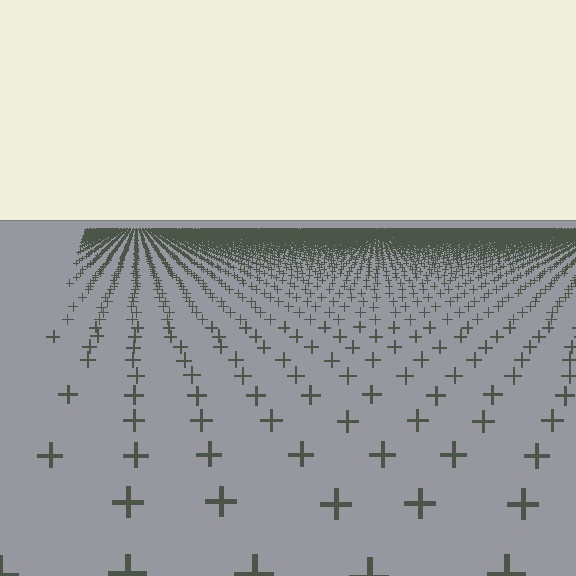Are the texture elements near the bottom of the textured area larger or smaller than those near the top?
Larger. Near the bottom, elements are closer to the viewer and appear at a bigger on-screen size.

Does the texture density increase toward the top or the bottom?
Density increases toward the top.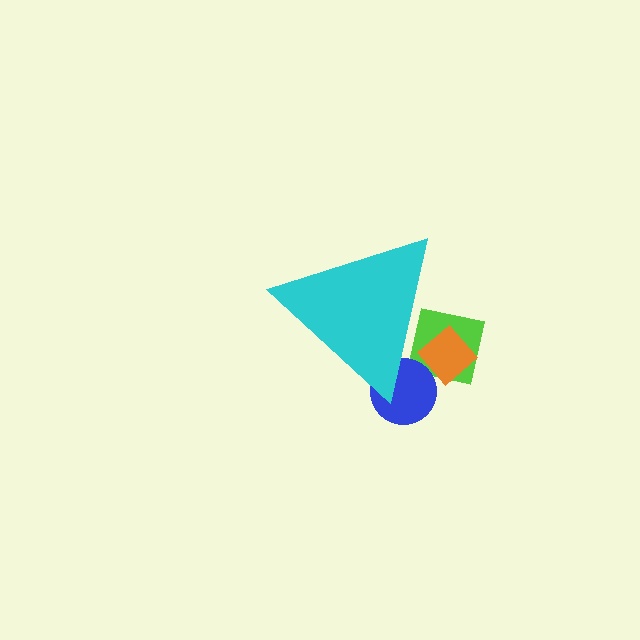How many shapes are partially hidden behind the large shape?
3 shapes are partially hidden.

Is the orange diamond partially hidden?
Yes, the orange diamond is partially hidden behind the cyan triangle.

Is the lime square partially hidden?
Yes, the lime square is partially hidden behind the cyan triangle.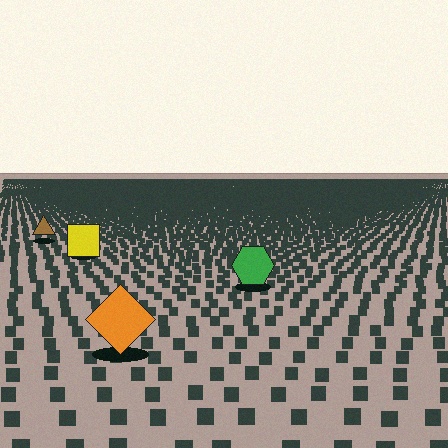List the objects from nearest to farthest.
From nearest to farthest: the orange diamond, the green hexagon, the yellow square, the brown triangle.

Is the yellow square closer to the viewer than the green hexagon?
No. The green hexagon is closer — you can tell from the texture gradient: the ground texture is coarser near it.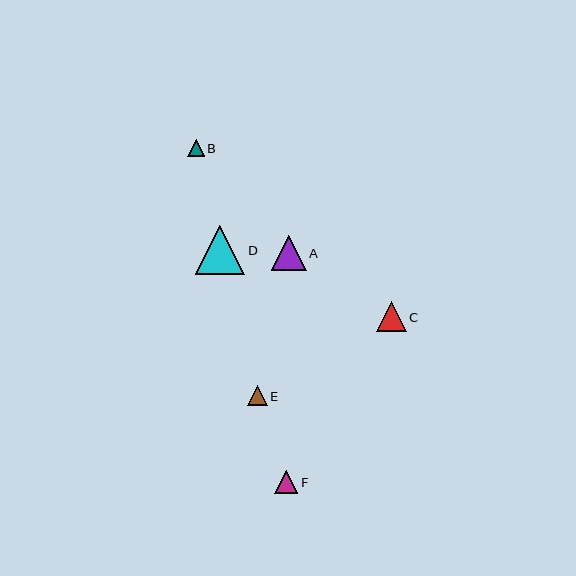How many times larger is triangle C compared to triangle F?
Triangle C is approximately 1.3 times the size of triangle F.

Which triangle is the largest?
Triangle D is the largest with a size of approximately 50 pixels.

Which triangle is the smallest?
Triangle B is the smallest with a size of approximately 16 pixels.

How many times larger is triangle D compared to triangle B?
Triangle D is approximately 3.0 times the size of triangle B.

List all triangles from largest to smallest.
From largest to smallest: D, A, C, F, E, B.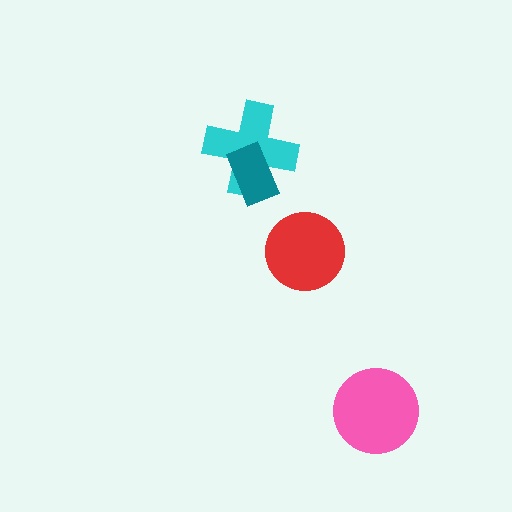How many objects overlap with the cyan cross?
1 object overlaps with the cyan cross.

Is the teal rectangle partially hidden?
No, no other shape covers it.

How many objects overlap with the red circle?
0 objects overlap with the red circle.